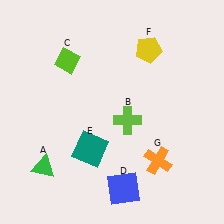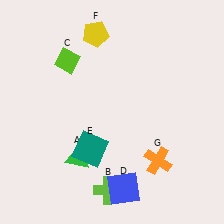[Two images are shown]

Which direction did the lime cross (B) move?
The lime cross (B) moved down.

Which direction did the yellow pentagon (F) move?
The yellow pentagon (F) moved left.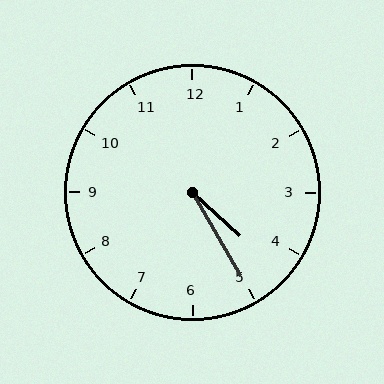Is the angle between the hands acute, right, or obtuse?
It is acute.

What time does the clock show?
4:25.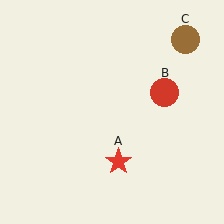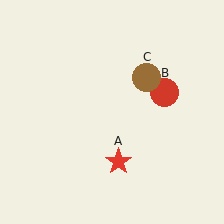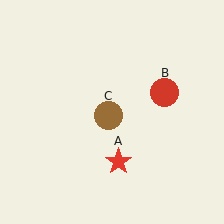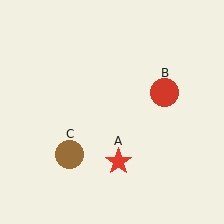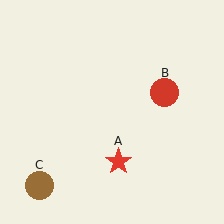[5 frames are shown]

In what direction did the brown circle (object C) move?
The brown circle (object C) moved down and to the left.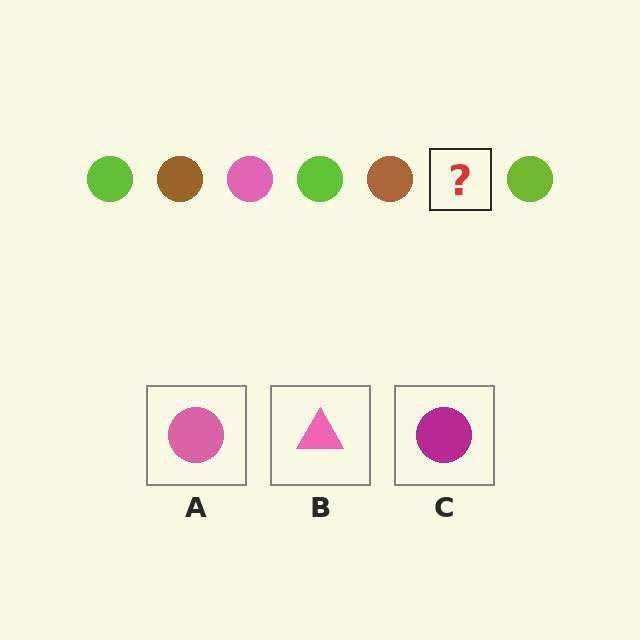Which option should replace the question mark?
Option A.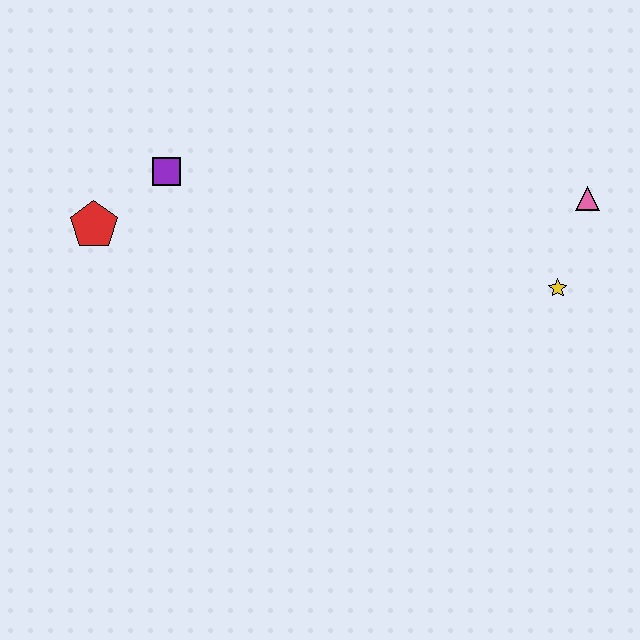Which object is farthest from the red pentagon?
The pink triangle is farthest from the red pentagon.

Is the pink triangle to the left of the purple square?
No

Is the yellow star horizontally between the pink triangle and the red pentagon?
Yes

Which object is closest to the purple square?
The red pentagon is closest to the purple square.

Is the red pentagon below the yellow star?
No